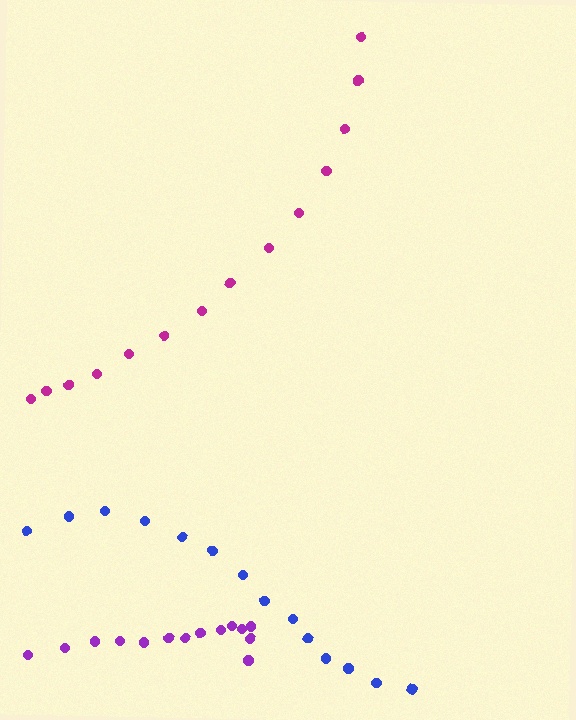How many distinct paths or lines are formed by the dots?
There are 3 distinct paths.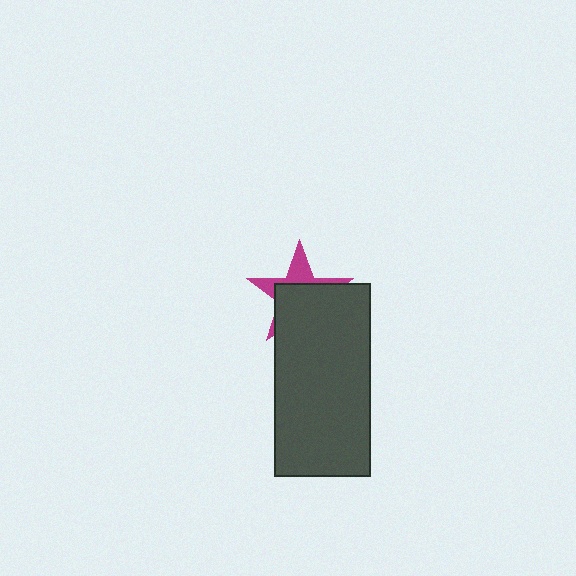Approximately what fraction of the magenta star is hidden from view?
Roughly 64% of the magenta star is hidden behind the dark gray rectangle.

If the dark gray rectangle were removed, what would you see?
You would see the complete magenta star.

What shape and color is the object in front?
The object in front is a dark gray rectangle.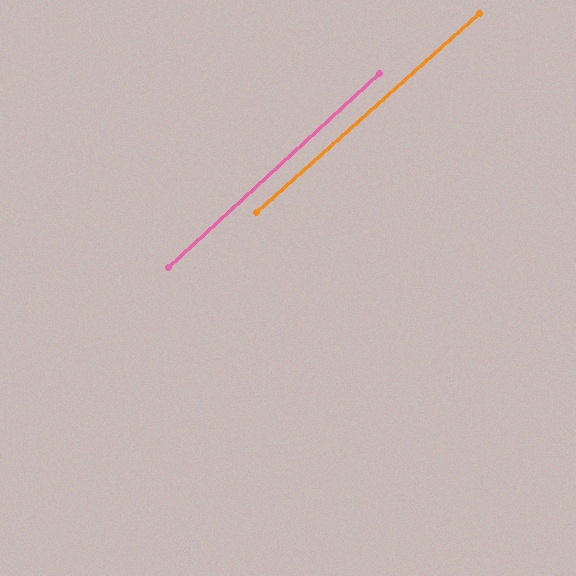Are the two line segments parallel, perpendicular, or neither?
Parallel — their directions differ by only 1.0°.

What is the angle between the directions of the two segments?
Approximately 1 degree.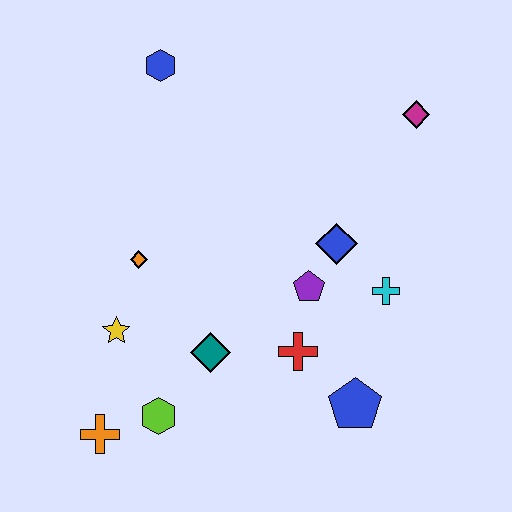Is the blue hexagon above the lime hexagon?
Yes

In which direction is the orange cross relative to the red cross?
The orange cross is to the left of the red cross.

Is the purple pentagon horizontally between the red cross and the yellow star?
No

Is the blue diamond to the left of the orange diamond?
No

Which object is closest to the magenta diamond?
The blue diamond is closest to the magenta diamond.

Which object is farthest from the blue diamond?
The orange cross is farthest from the blue diamond.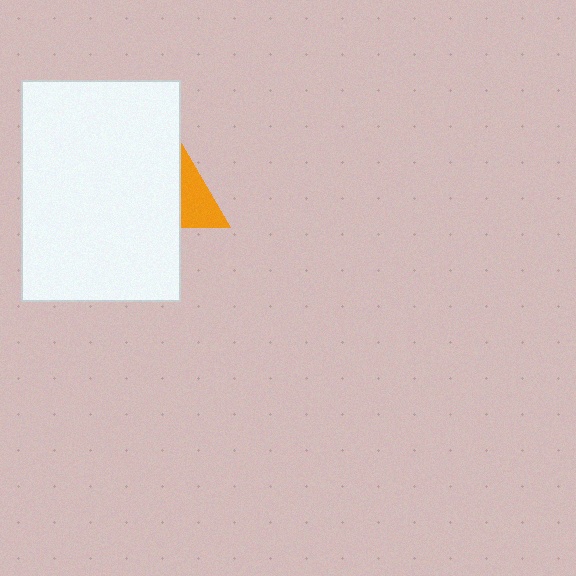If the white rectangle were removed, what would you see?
You would see the complete orange triangle.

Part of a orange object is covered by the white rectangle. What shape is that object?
It is a triangle.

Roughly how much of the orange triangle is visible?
A small part of it is visible (roughly 38%).